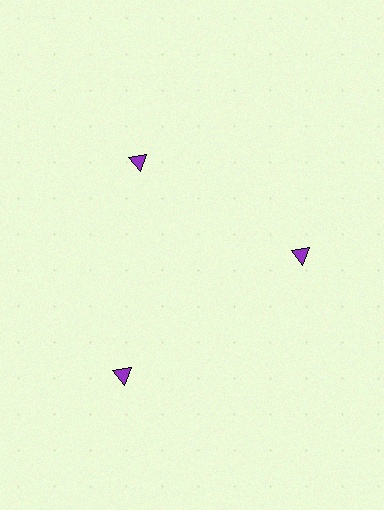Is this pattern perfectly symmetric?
No. The 3 purple triangles are arranged in a ring, but one element near the 7 o'clock position is pushed outward from the center, breaking the 3-fold rotational symmetry.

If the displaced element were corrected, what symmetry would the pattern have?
It would have 3-fold rotational symmetry — the pattern would map onto itself every 120 degrees.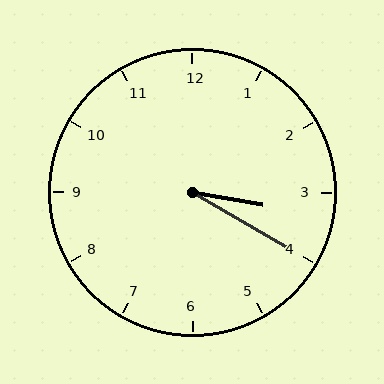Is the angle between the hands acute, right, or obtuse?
It is acute.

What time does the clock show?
3:20.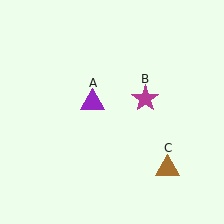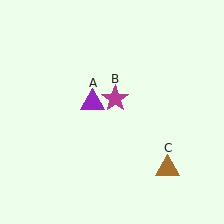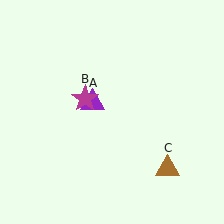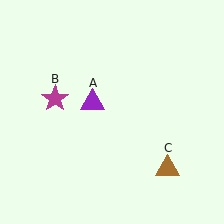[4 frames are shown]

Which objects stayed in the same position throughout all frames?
Purple triangle (object A) and brown triangle (object C) remained stationary.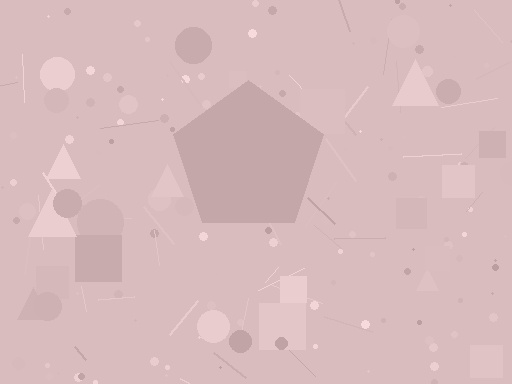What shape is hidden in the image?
A pentagon is hidden in the image.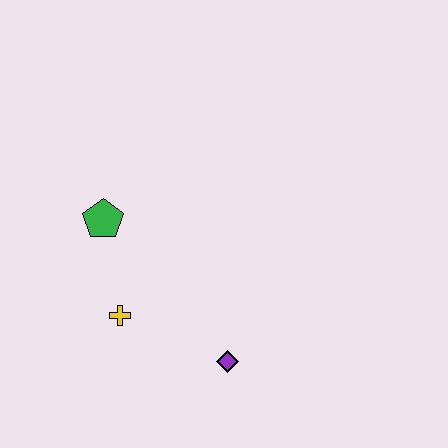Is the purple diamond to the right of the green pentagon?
Yes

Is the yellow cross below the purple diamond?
No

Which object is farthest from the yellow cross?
The purple diamond is farthest from the yellow cross.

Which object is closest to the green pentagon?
The yellow cross is closest to the green pentagon.